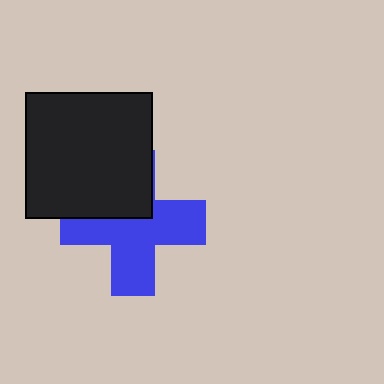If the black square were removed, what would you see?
You would see the complete blue cross.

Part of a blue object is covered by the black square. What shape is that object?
It is a cross.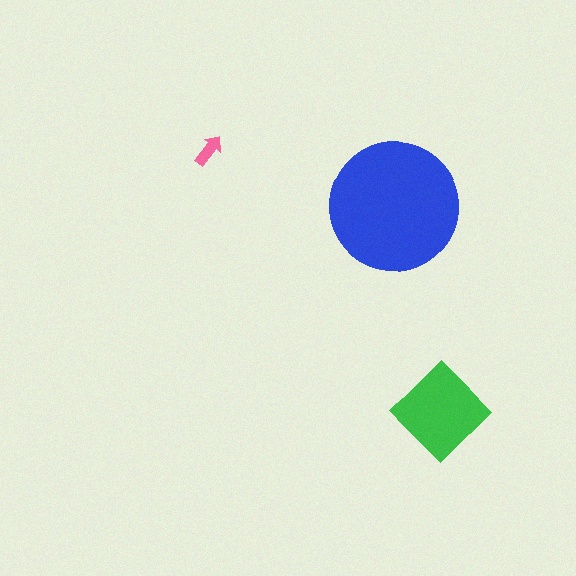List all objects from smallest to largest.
The pink arrow, the green diamond, the blue circle.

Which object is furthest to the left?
The pink arrow is leftmost.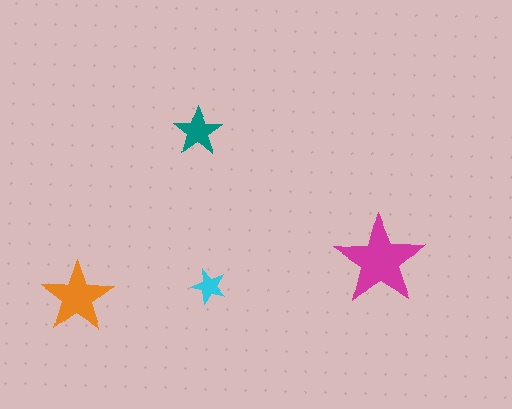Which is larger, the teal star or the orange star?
The orange one.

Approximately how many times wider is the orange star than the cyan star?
About 2 times wider.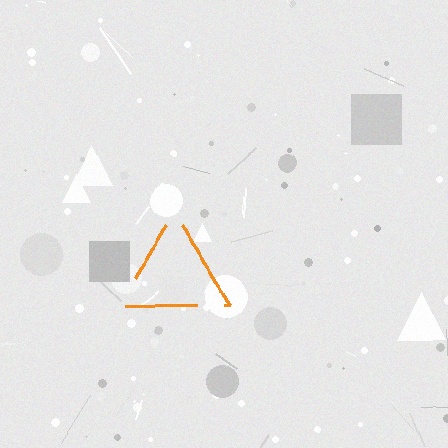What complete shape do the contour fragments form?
The contour fragments form a triangle.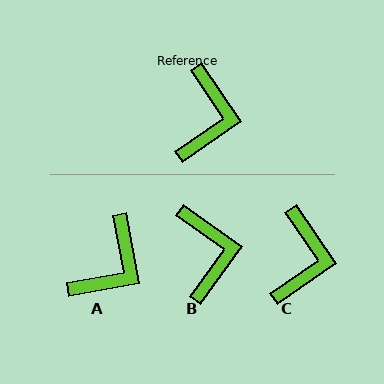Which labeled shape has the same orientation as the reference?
C.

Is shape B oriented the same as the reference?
No, it is off by about 20 degrees.